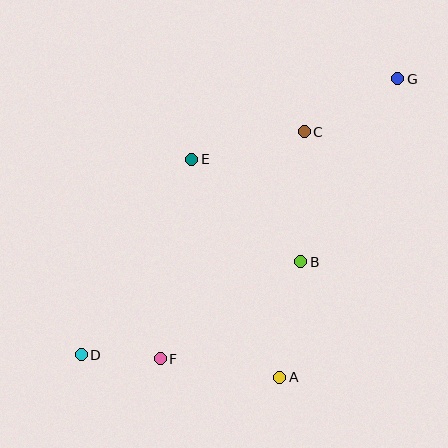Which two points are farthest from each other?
Points D and G are farthest from each other.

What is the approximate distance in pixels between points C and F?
The distance between C and F is approximately 269 pixels.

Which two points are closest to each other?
Points D and F are closest to each other.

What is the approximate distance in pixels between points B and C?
The distance between B and C is approximately 130 pixels.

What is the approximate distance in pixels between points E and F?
The distance between E and F is approximately 202 pixels.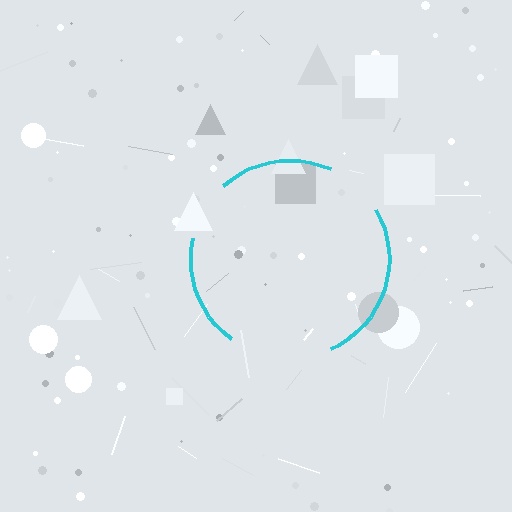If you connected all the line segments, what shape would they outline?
They would outline a circle.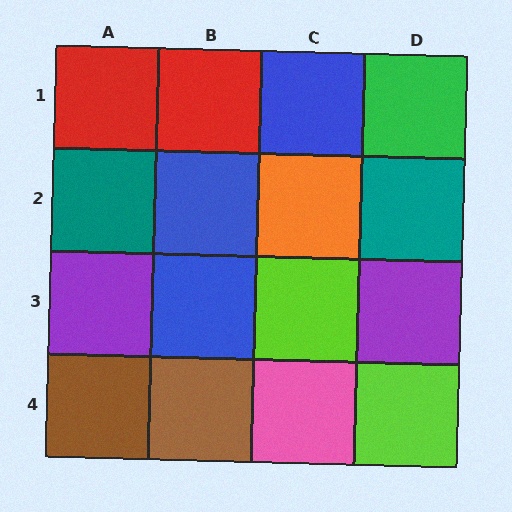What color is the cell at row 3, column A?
Purple.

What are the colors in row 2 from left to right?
Teal, blue, orange, teal.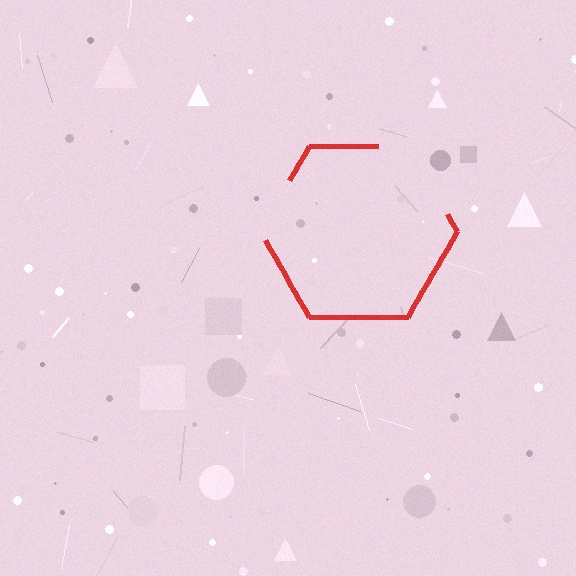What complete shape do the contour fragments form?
The contour fragments form a hexagon.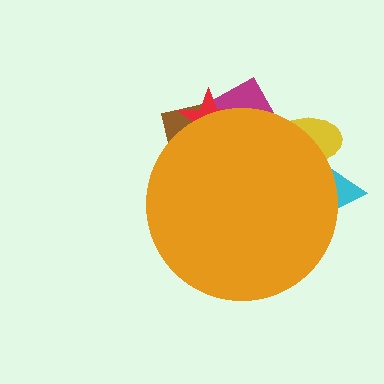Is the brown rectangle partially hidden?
Yes, the brown rectangle is partially hidden behind the orange circle.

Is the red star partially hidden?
Yes, the red star is partially hidden behind the orange circle.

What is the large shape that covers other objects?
An orange circle.